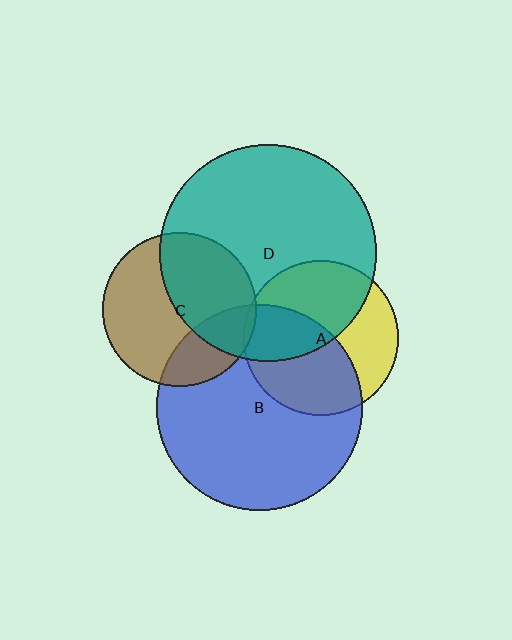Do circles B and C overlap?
Yes.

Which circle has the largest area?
Circle D (teal).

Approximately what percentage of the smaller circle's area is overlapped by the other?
Approximately 25%.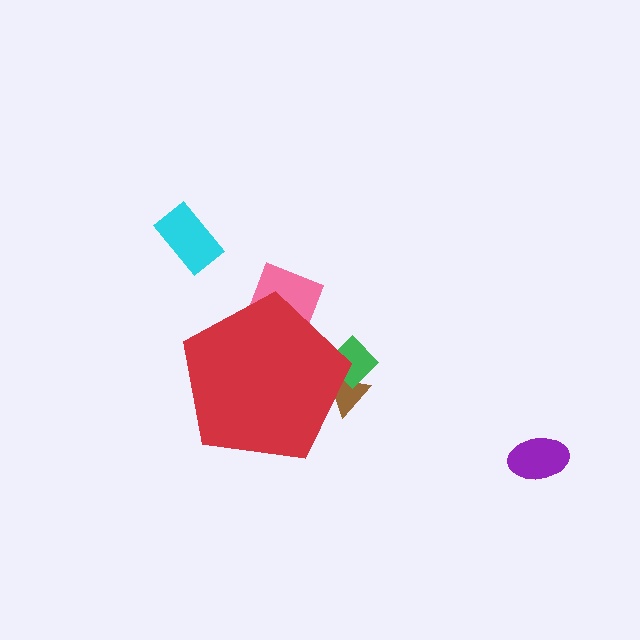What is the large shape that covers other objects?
A red pentagon.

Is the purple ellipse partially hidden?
No, the purple ellipse is fully visible.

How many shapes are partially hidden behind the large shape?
3 shapes are partially hidden.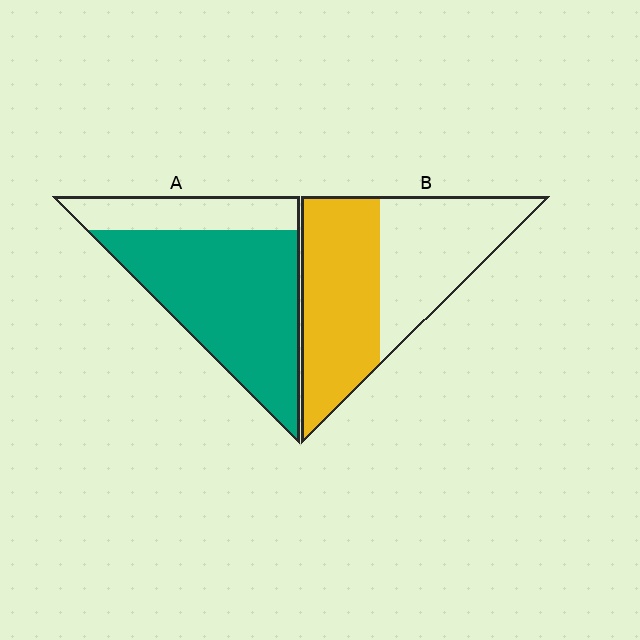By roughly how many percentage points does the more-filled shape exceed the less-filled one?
By roughly 20 percentage points (A over B).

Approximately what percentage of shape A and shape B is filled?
A is approximately 75% and B is approximately 55%.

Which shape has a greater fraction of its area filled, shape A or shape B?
Shape A.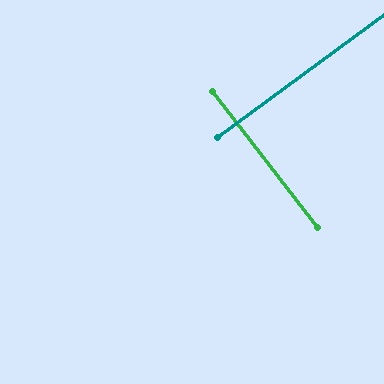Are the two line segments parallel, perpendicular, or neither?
Perpendicular — they meet at approximately 89°.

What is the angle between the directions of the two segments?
Approximately 89 degrees.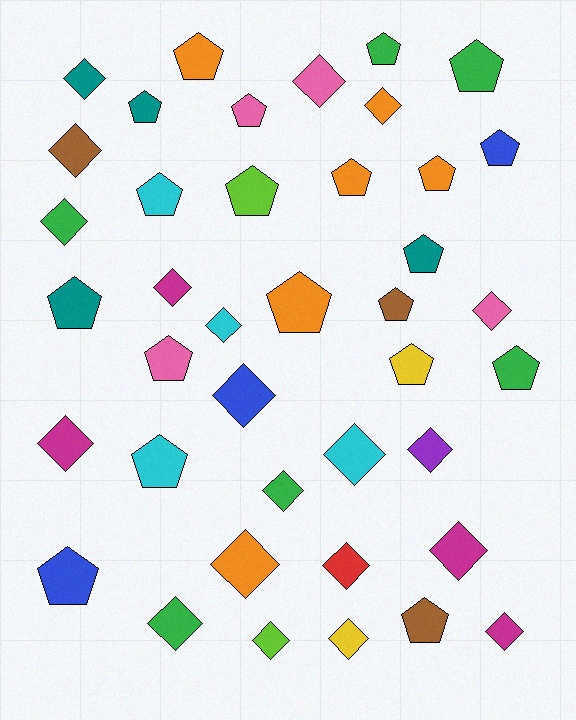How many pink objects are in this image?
There are 4 pink objects.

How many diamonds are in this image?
There are 20 diamonds.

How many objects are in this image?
There are 40 objects.